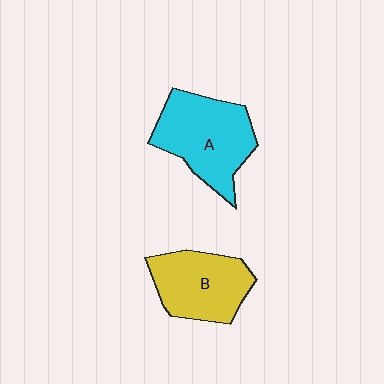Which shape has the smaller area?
Shape B (yellow).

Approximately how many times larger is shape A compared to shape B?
Approximately 1.2 times.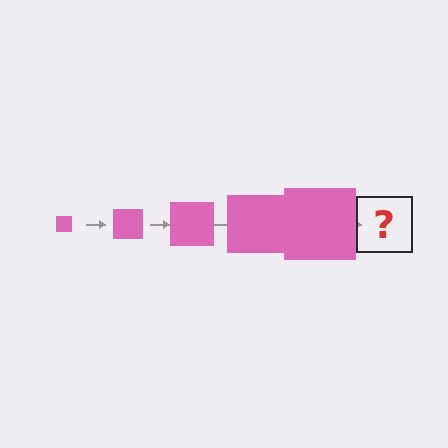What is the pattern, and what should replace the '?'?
The pattern is that the square gets progressively larger each step. The '?' should be a pink square, larger than the previous one.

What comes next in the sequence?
The next element should be a pink square, larger than the previous one.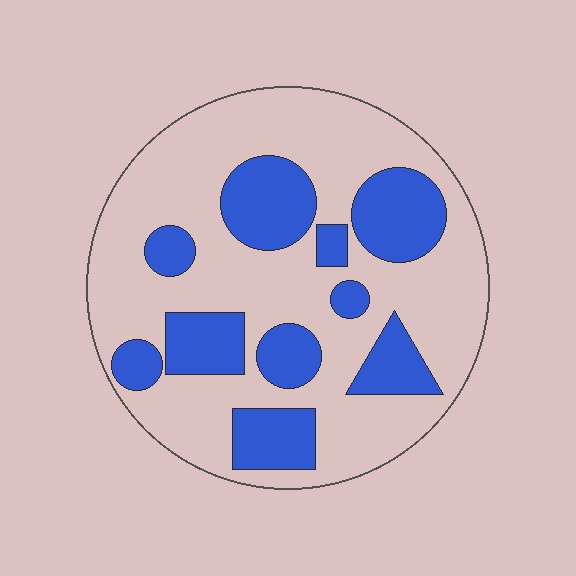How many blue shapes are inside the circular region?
10.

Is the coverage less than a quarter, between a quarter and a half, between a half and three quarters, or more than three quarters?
Between a quarter and a half.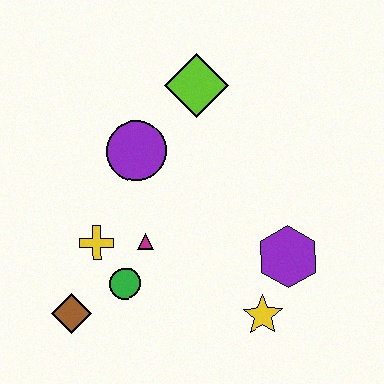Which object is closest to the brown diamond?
The green circle is closest to the brown diamond.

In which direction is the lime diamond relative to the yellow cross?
The lime diamond is above the yellow cross.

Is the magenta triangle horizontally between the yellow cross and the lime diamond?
Yes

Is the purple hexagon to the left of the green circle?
No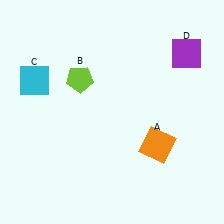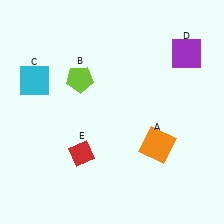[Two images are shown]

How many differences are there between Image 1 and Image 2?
There is 1 difference between the two images.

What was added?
A red diamond (E) was added in Image 2.